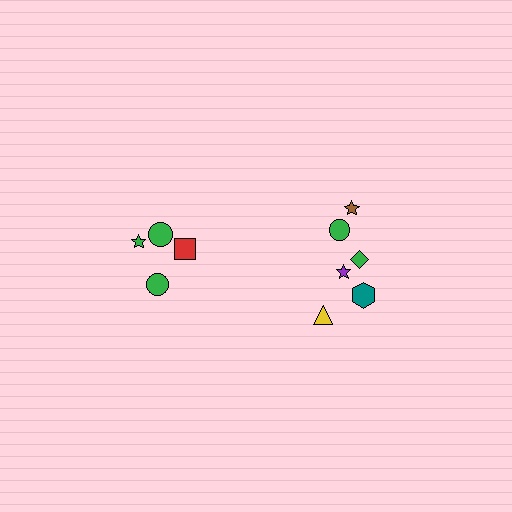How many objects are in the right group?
There are 6 objects.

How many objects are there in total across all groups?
There are 10 objects.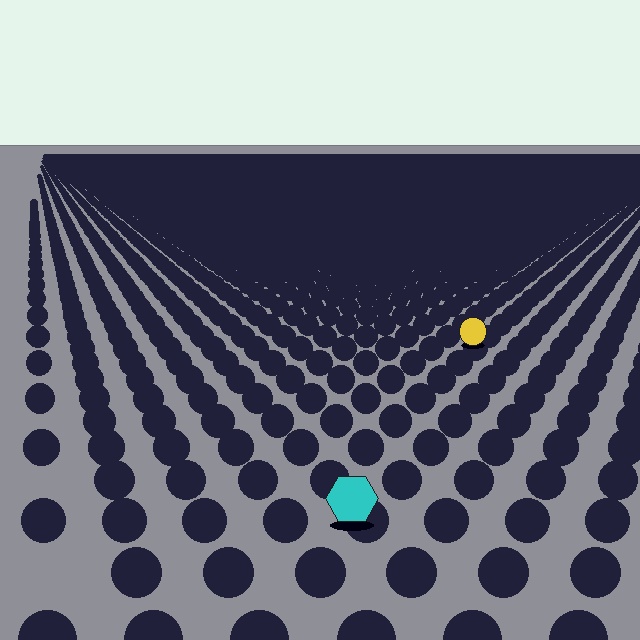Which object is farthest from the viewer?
The yellow circle is farthest from the viewer. It appears smaller and the ground texture around it is denser.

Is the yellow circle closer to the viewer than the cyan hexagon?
No. The cyan hexagon is closer — you can tell from the texture gradient: the ground texture is coarser near it.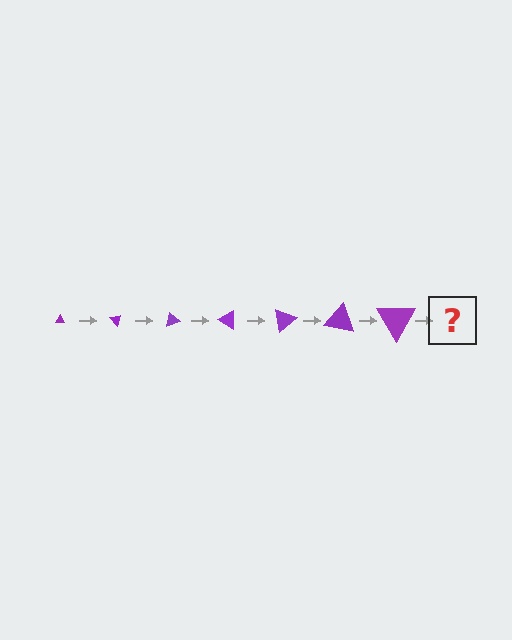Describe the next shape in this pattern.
It should be a triangle, larger than the previous one and rotated 350 degrees from the start.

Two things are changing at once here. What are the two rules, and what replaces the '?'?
The two rules are that the triangle grows larger each step and it rotates 50 degrees each step. The '?' should be a triangle, larger than the previous one and rotated 350 degrees from the start.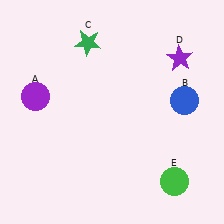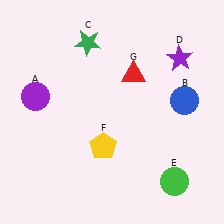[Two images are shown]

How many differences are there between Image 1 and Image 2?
There are 2 differences between the two images.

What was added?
A yellow pentagon (F), a red triangle (G) were added in Image 2.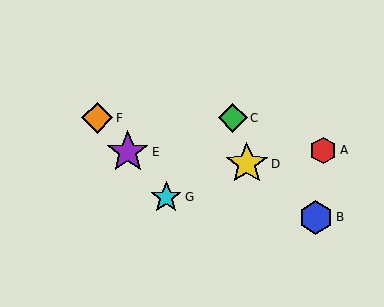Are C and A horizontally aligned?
No, C is at y≈118 and A is at y≈150.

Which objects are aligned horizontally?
Objects C, F are aligned horizontally.